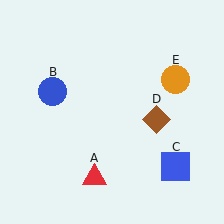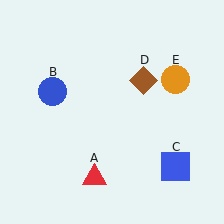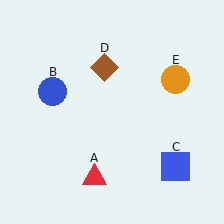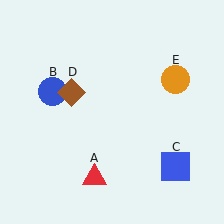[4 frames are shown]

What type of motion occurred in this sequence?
The brown diamond (object D) rotated counterclockwise around the center of the scene.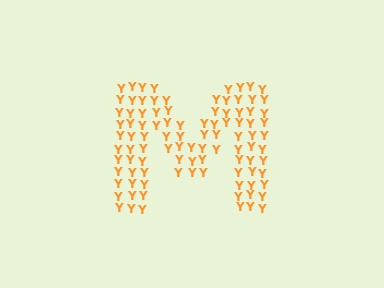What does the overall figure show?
The overall figure shows the letter M.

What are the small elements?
The small elements are letter Y's.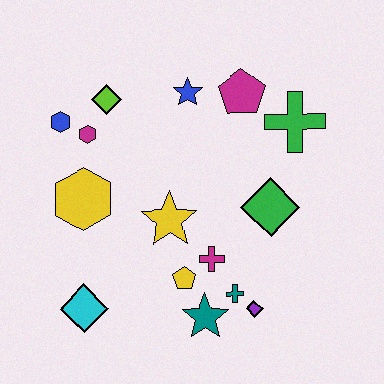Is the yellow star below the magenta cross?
No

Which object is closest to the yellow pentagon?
The magenta cross is closest to the yellow pentagon.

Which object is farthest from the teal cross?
The blue hexagon is farthest from the teal cross.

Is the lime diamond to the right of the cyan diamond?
Yes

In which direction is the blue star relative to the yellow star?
The blue star is above the yellow star.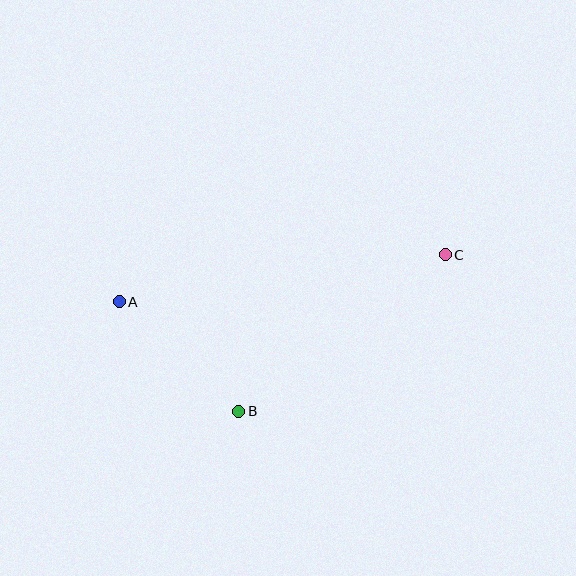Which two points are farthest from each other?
Points A and C are farthest from each other.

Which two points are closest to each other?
Points A and B are closest to each other.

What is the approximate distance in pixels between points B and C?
The distance between B and C is approximately 259 pixels.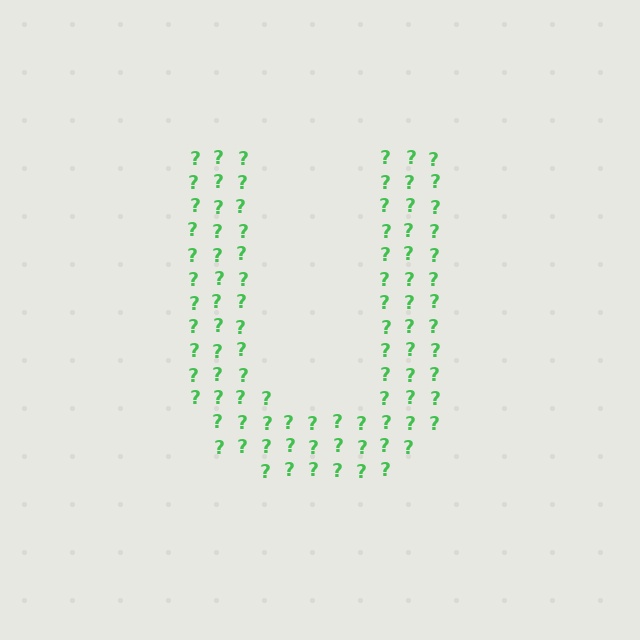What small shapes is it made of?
It is made of small question marks.